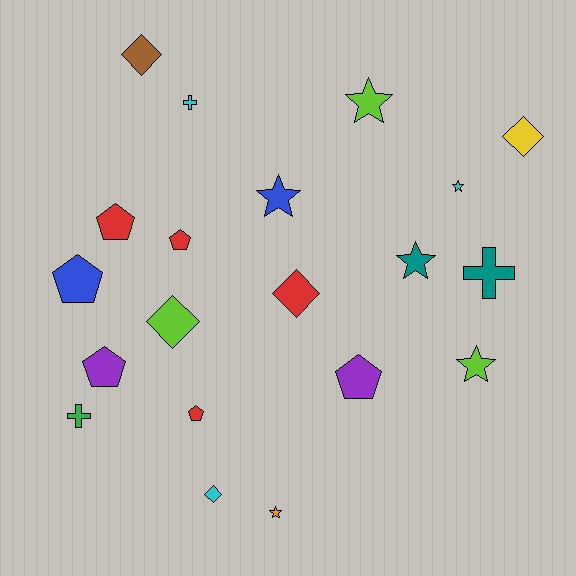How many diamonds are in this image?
There are 5 diamonds.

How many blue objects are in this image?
There are 2 blue objects.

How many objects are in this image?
There are 20 objects.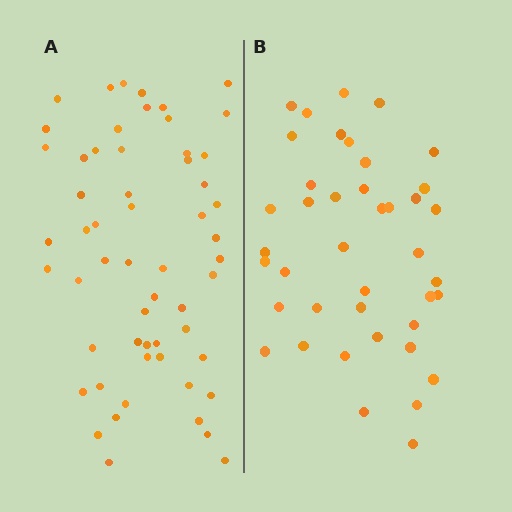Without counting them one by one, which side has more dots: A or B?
Region A (the left region) has more dots.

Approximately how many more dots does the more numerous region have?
Region A has approximately 15 more dots than region B.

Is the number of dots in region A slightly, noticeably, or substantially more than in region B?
Region A has noticeably more, but not dramatically so. The ratio is roughly 1.4 to 1.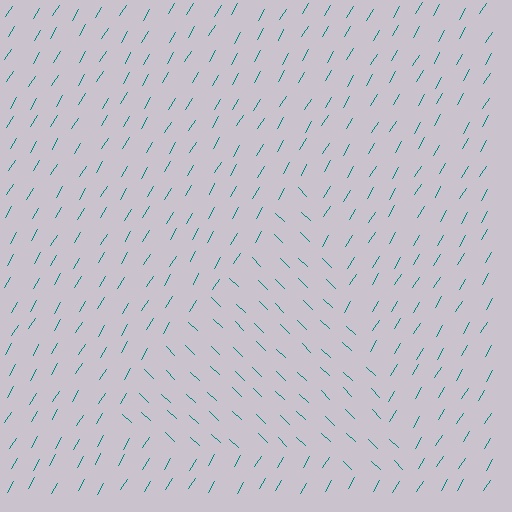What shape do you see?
I see a triangle.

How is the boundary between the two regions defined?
The boundary is defined purely by a change in line orientation (approximately 77 degrees difference). All lines are the same color and thickness.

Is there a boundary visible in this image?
Yes, there is a texture boundary formed by a change in line orientation.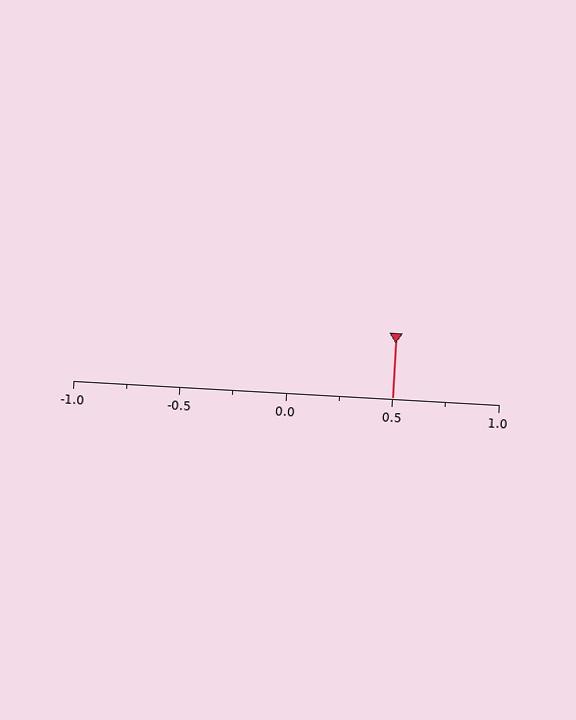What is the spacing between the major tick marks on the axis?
The major ticks are spaced 0.5 apart.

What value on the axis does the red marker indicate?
The marker indicates approximately 0.5.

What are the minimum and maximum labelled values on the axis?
The axis runs from -1.0 to 1.0.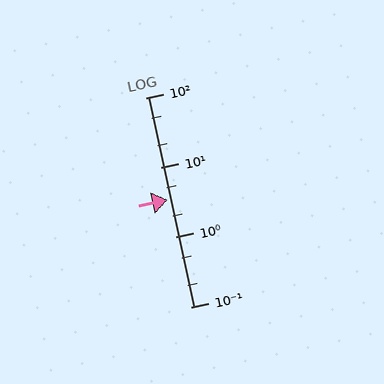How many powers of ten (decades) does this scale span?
The scale spans 3 decades, from 0.1 to 100.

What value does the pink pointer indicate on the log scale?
The pointer indicates approximately 3.4.